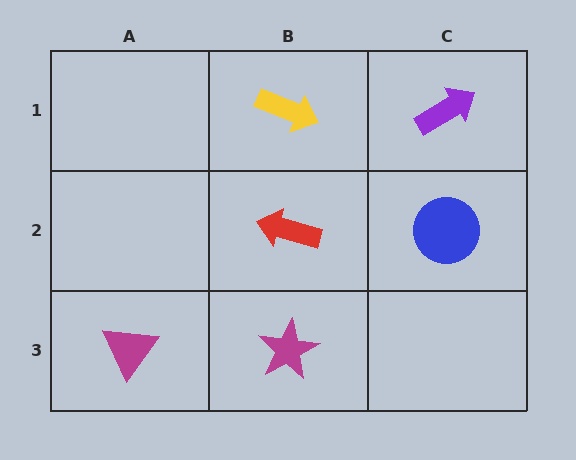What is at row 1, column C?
A purple arrow.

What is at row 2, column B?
A red arrow.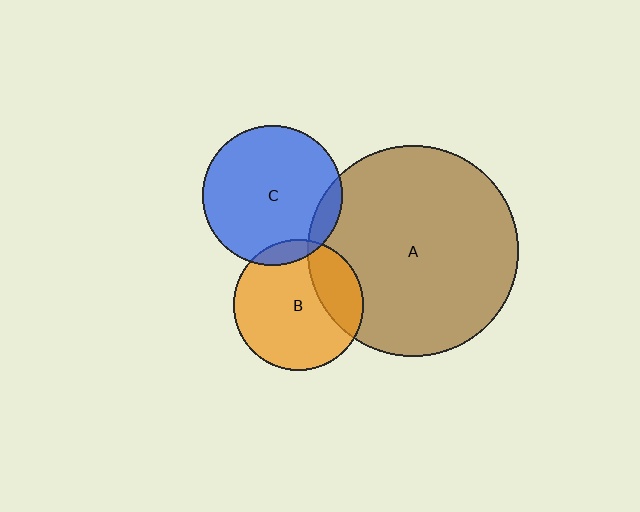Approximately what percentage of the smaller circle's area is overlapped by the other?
Approximately 10%.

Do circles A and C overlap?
Yes.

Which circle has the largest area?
Circle A (brown).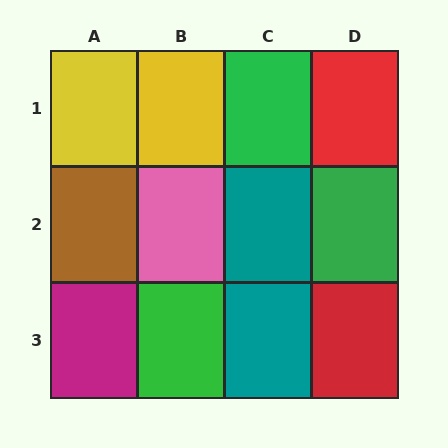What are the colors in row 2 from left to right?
Brown, pink, teal, green.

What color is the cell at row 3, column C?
Teal.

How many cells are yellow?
2 cells are yellow.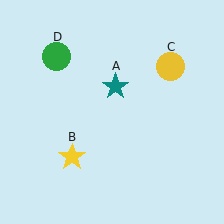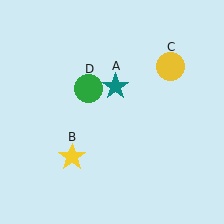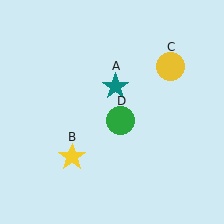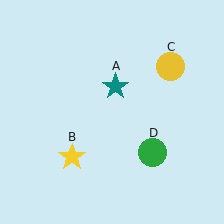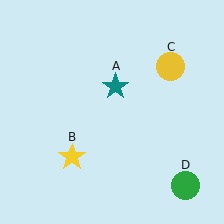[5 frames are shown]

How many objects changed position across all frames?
1 object changed position: green circle (object D).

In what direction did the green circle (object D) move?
The green circle (object D) moved down and to the right.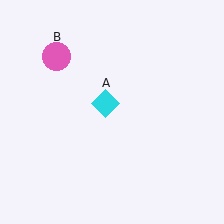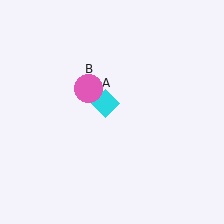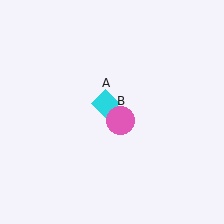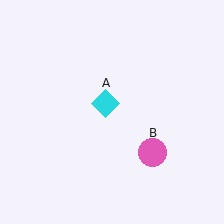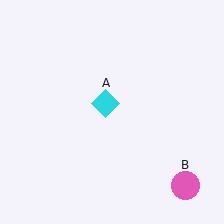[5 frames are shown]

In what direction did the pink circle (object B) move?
The pink circle (object B) moved down and to the right.